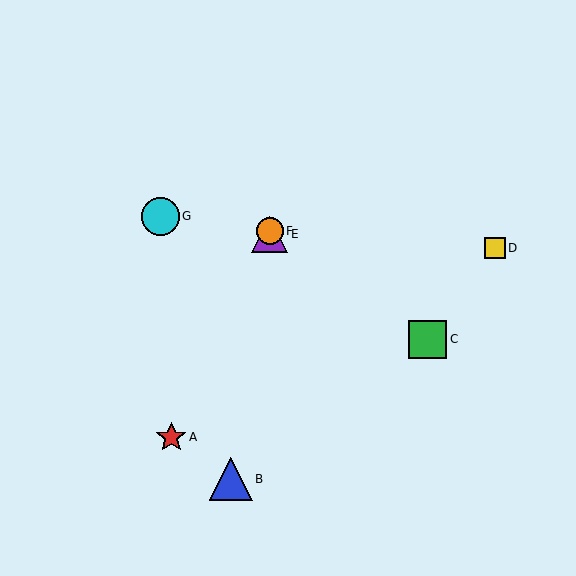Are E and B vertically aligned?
No, E is at x≈270 and B is at x≈231.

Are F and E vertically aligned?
Yes, both are at x≈270.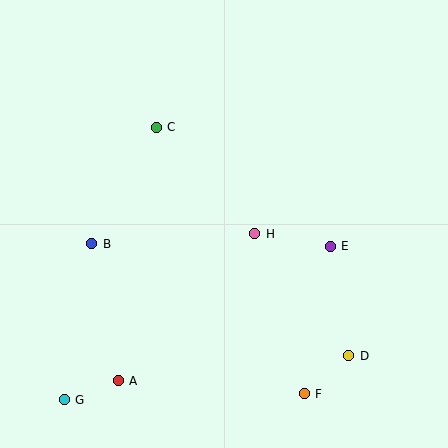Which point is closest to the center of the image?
Point H at (255, 234) is closest to the center.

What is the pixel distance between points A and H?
The distance between A and H is 201 pixels.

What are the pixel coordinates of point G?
Point G is at (64, 400).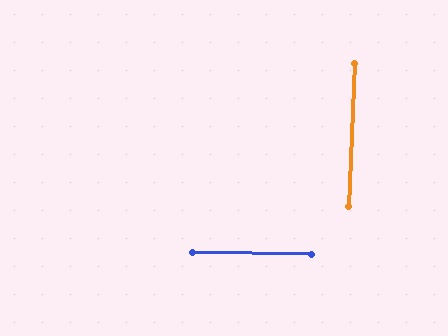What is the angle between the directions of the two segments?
Approximately 89 degrees.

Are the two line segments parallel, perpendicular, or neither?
Perpendicular — they meet at approximately 89°.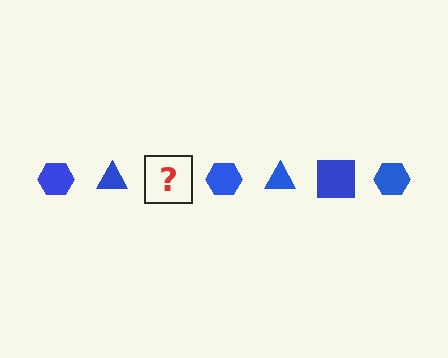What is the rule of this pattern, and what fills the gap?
The rule is that the pattern cycles through hexagon, triangle, square shapes in blue. The gap should be filled with a blue square.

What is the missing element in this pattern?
The missing element is a blue square.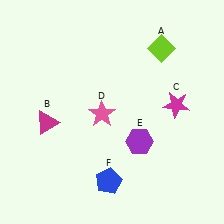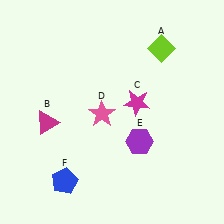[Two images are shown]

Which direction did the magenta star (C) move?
The magenta star (C) moved left.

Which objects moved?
The objects that moved are: the magenta star (C), the blue pentagon (F).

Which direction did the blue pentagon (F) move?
The blue pentagon (F) moved left.